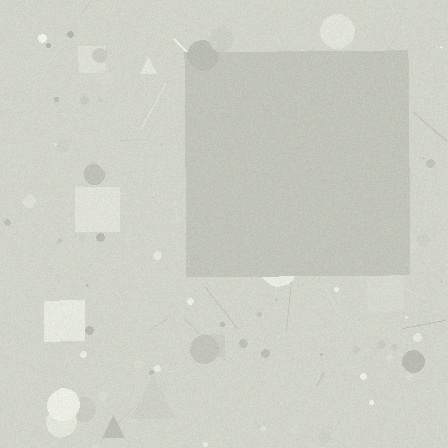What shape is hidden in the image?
A square is hidden in the image.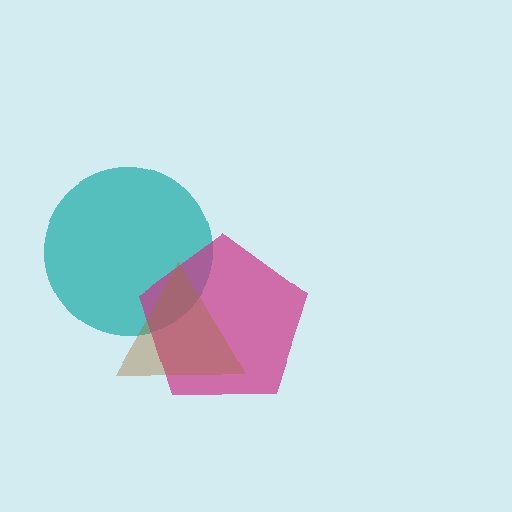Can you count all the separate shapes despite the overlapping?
Yes, there are 3 separate shapes.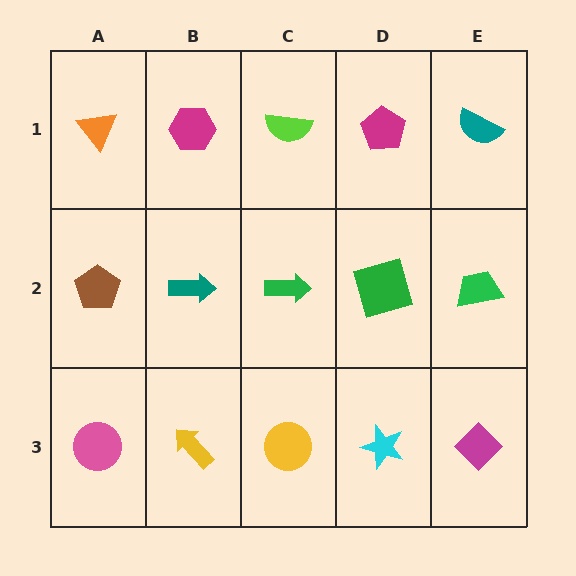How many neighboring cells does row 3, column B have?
3.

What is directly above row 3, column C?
A green arrow.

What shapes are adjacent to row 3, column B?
A teal arrow (row 2, column B), a pink circle (row 3, column A), a yellow circle (row 3, column C).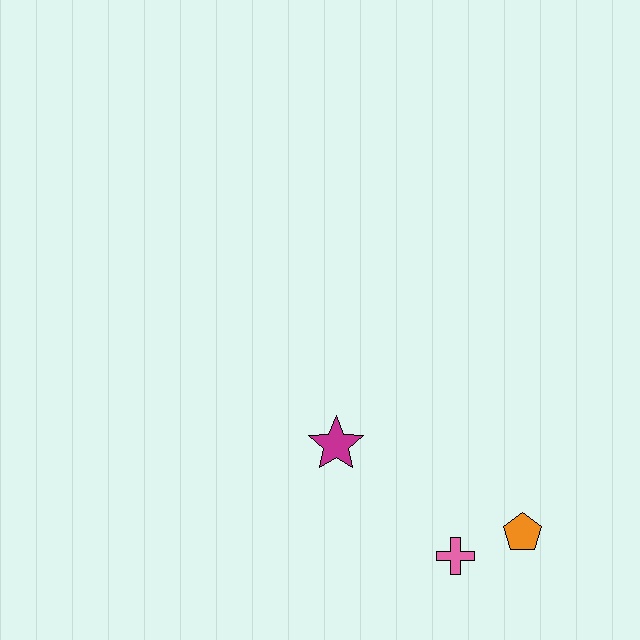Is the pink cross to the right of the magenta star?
Yes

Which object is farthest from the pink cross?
The magenta star is farthest from the pink cross.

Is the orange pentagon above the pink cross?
Yes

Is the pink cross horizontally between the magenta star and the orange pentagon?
Yes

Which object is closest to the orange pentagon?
The pink cross is closest to the orange pentagon.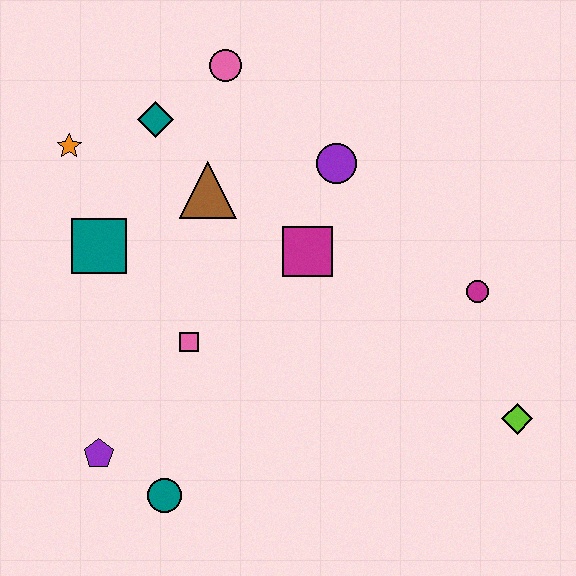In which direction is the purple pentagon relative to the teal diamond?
The purple pentagon is below the teal diamond.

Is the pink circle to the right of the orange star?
Yes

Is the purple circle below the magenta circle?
No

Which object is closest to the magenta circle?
The lime diamond is closest to the magenta circle.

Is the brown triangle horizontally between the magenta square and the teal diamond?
Yes